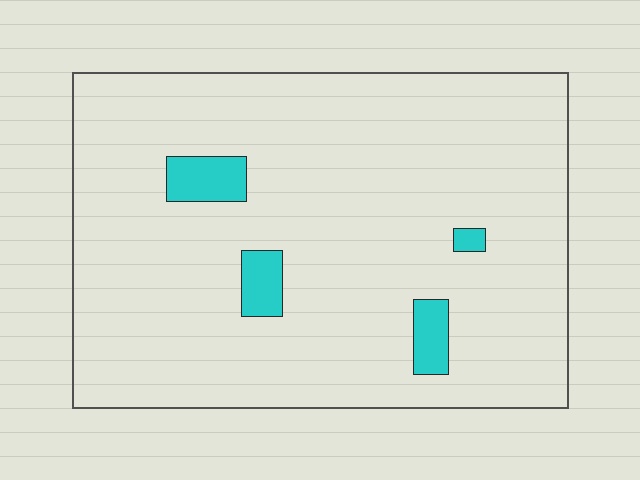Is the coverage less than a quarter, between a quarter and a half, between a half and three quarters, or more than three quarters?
Less than a quarter.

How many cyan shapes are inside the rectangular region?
4.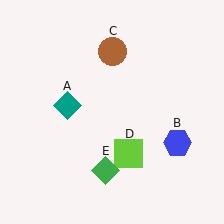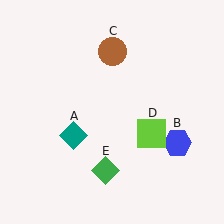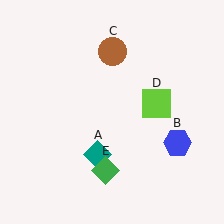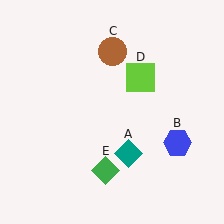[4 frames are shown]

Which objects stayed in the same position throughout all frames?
Blue hexagon (object B) and brown circle (object C) and green diamond (object E) remained stationary.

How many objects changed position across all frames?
2 objects changed position: teal diamond (object A), lime square (object D).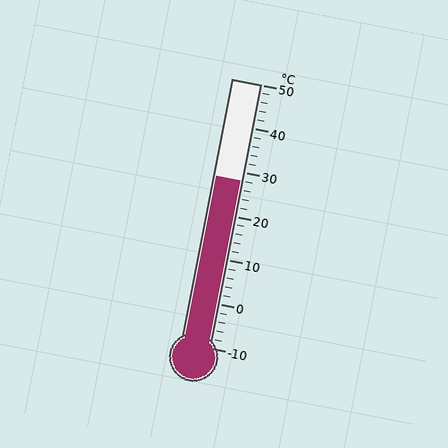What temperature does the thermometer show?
The thermometer shows approximately 28°C.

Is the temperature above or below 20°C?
The temperature is above 20°C.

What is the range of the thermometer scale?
The thermometer scale ranges from -10°C to 50°C.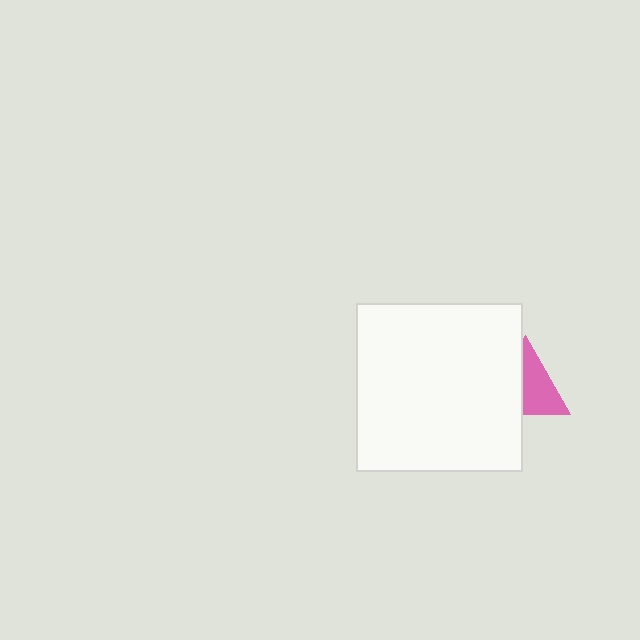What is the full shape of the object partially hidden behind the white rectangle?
The partially hidden object is a pink triangle.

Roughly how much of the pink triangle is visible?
About half of it is visible (roughly 54%).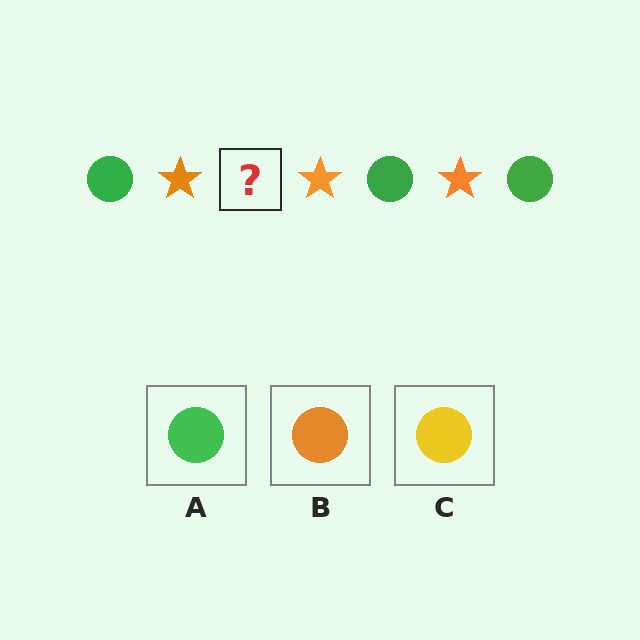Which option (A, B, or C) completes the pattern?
A.